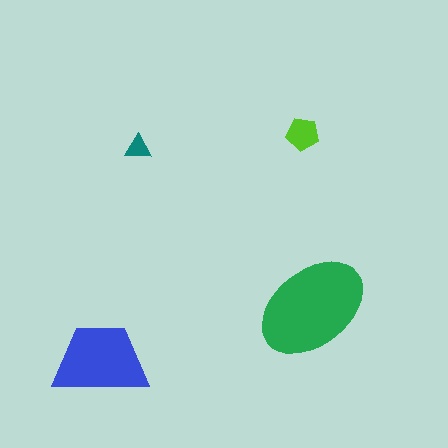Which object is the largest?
The green ellipse.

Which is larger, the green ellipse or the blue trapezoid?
The green ellipse.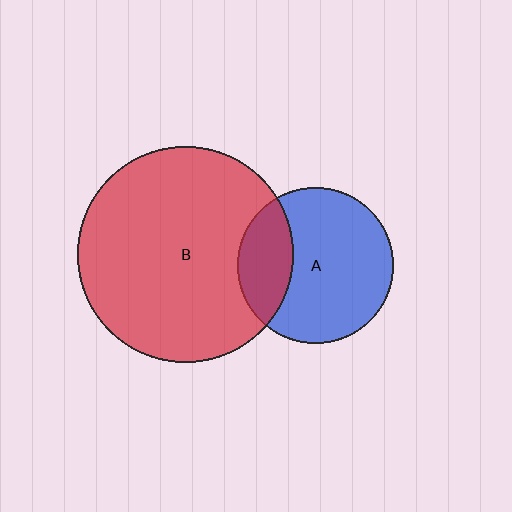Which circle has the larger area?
Circle B (red).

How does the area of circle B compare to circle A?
Approximately 1.9 times.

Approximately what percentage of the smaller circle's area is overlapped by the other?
Approximately 25%.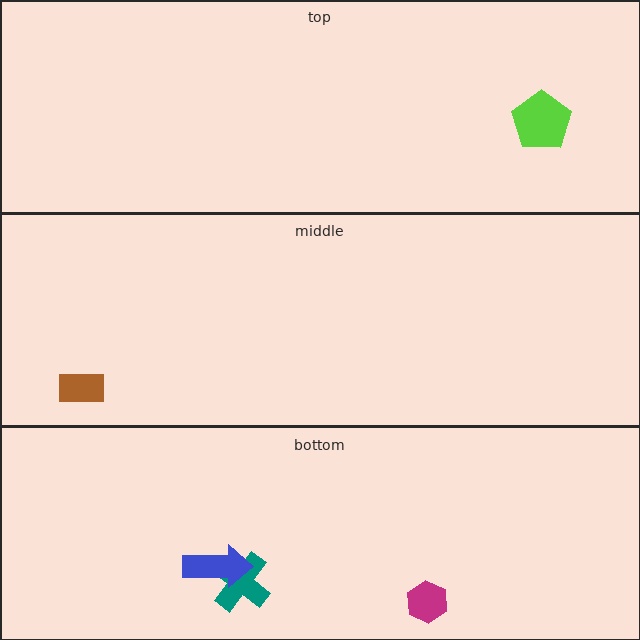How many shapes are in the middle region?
1.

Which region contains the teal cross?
The bottom region.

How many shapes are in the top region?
1.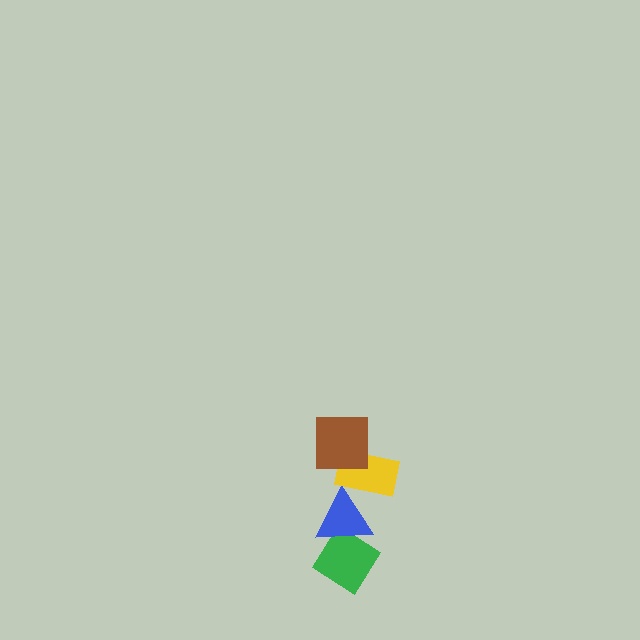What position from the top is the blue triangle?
The blue triangle is 3rd from the top.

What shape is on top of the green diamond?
The blue triangle is on top of the green diamond.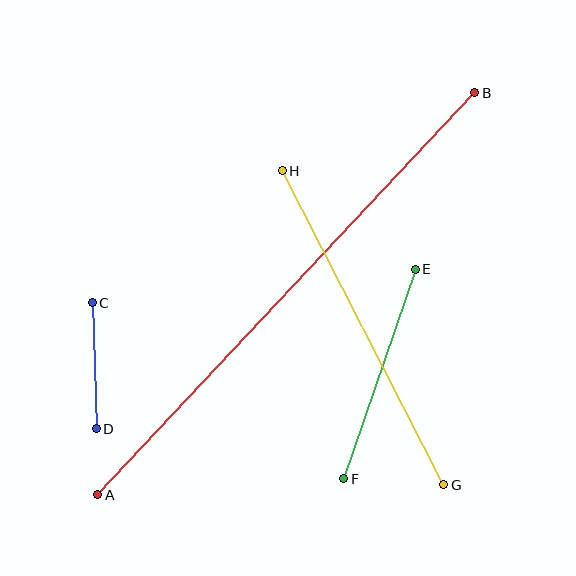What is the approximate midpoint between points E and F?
The midpoint is at approximately (379, 374) pixels.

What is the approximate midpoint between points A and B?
The midpoint is at approximately (286, 294) pixels.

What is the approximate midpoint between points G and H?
The midpoint is at approximately (363, 328) pixels.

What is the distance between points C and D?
The distance is approximately 126 pixels.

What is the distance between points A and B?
The distance is approximately 551 pixels.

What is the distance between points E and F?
The distance is approximately 222 pixels.